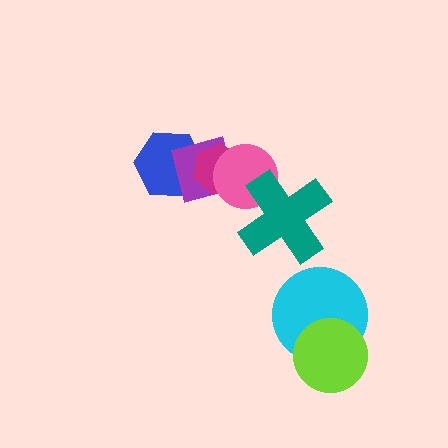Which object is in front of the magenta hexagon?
The pink circle is in front of the magenta hexagon.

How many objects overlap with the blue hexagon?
2 objects overlap with the blue hexagon.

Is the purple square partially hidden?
Yes, it is partially covered by another shape.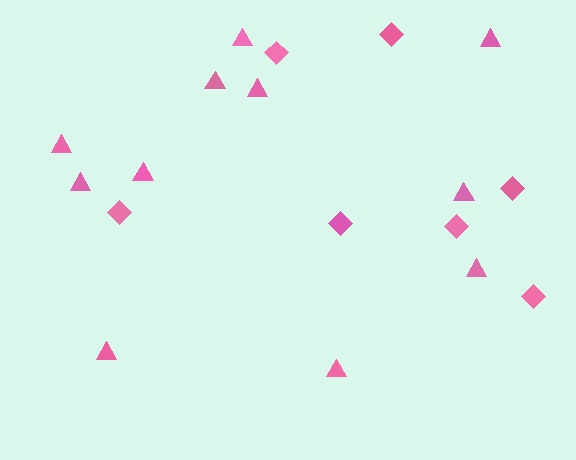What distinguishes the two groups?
There are 2 groups: one group of triangles (11) and one group of diamonds (7).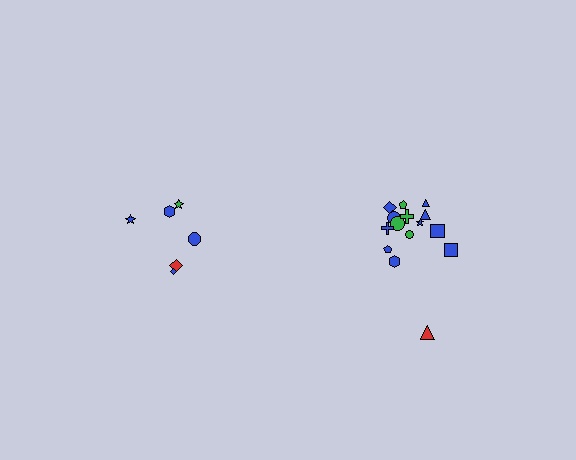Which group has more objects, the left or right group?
The right group.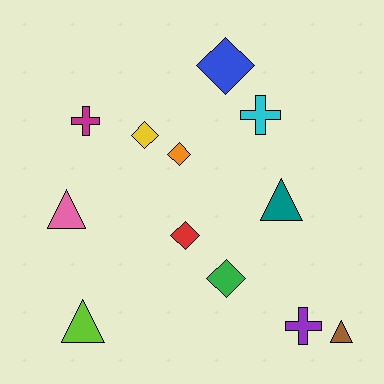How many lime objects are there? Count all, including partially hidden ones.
There is 1 lime object.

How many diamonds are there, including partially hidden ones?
There are 5 diamonds.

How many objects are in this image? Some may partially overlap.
There are 12 objects.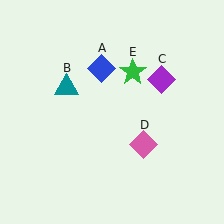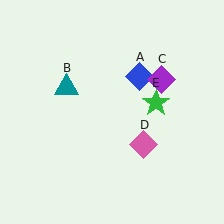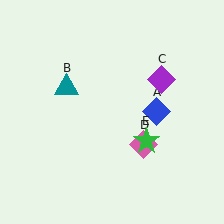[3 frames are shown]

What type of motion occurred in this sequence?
The blue diamond (object A), green star (object E) rotated clockwise around the center of the scene.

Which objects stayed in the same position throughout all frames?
Teal triangle (object B) and purple diamond (object C) and pink diamond (object D) remained stationary.